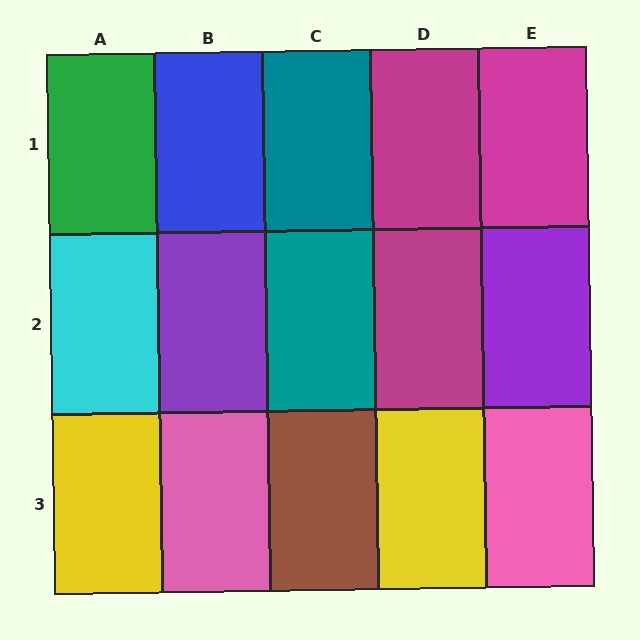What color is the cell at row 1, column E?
Magenta.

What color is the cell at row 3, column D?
Yellow.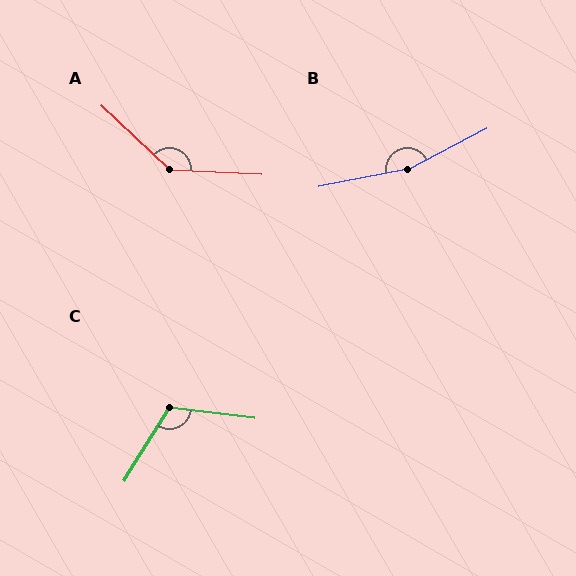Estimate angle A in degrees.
Approximately 140 degrees.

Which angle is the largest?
B, at approximately 164 degrees.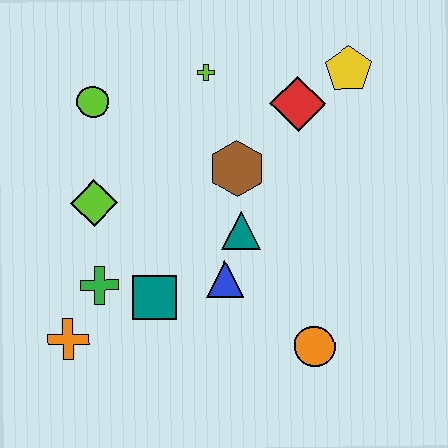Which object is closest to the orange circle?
The blue triangle is closest to the orange circle.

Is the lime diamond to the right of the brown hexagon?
No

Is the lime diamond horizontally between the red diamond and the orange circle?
No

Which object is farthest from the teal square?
The yellow pentagon is farthest from the teal square.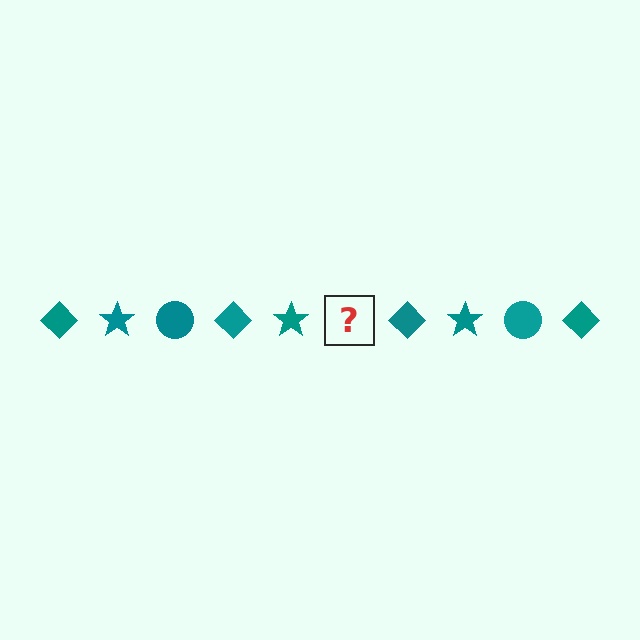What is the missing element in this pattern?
The missing element is a teal circle.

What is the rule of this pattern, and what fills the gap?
The rule is that the pattern cycles through diamond, star, circle shapes in teal. The gap should be filled with a teal circle.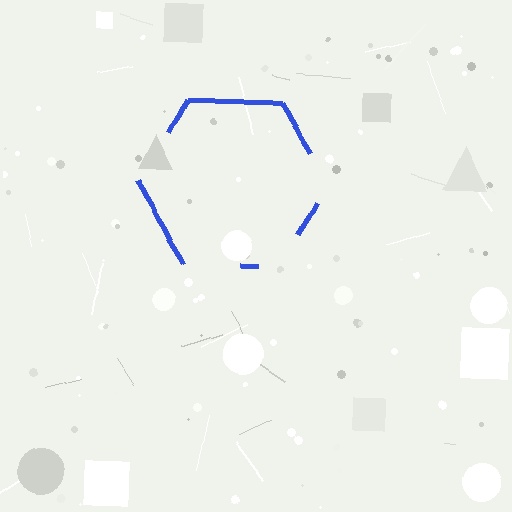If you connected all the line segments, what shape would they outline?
They would outline a hexagon.